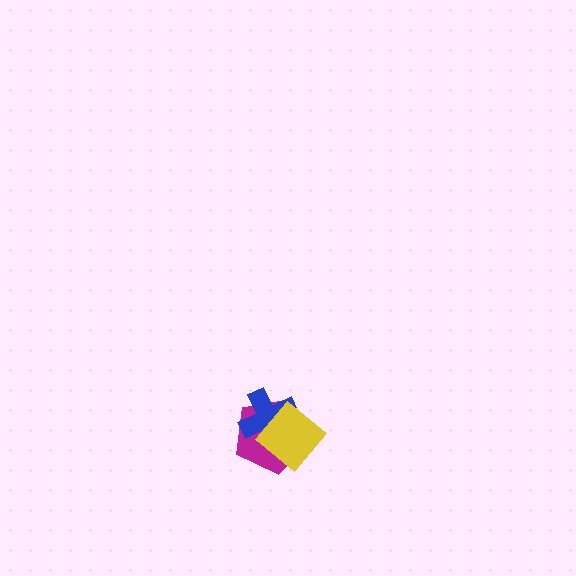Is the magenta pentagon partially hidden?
Yes, it is partially covered by another shape.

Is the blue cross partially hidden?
Yes, it is partially covered by another shape.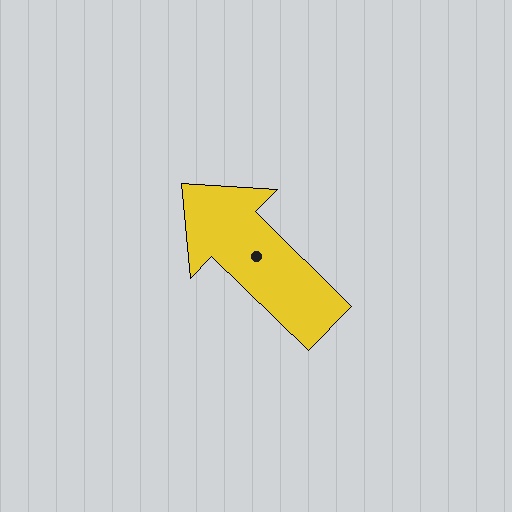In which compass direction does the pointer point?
Northwest.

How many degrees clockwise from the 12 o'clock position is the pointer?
Approximately 314 degrees.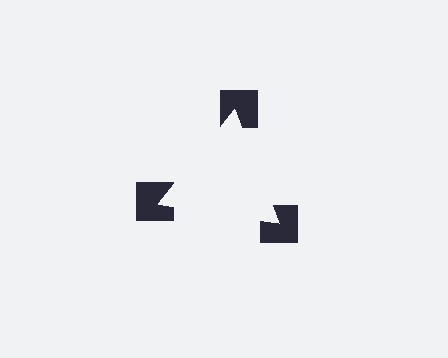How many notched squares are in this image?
There are 3 — one at each vertex of the illusory triangle.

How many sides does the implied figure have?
3 sides.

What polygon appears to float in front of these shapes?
An illusory triangle — its edges are inferred from the aligned wedge cuts in the notched squares, not physically drawn.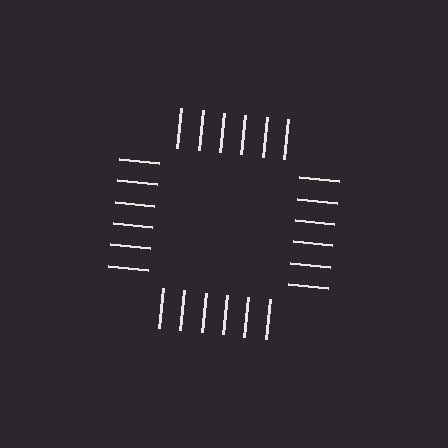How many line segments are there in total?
24 — 6 along each of the 4 edges.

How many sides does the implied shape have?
4 sides — the line-ends trace a square.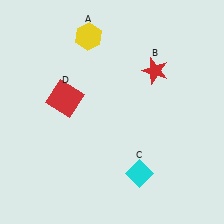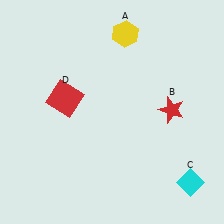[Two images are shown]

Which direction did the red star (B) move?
The red star (B) moved down.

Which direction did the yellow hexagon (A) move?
The yellow hexagon (A) moved right.